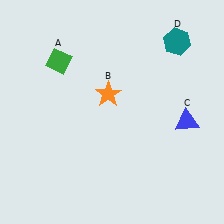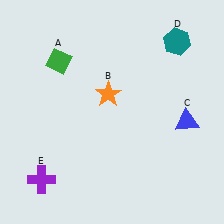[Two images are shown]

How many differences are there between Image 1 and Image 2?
There is 1 difference between the two images.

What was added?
A purple cross (E) was added in Image 2.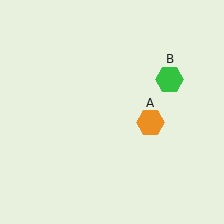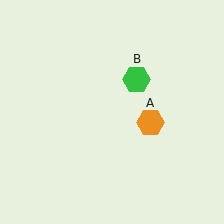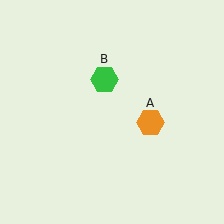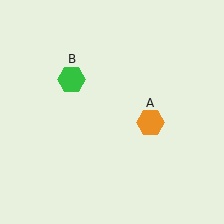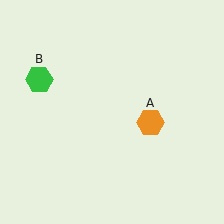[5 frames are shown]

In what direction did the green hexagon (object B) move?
The green hexagon (object B) moved left.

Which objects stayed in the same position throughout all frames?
Orange hexagon (object A) remained stationary.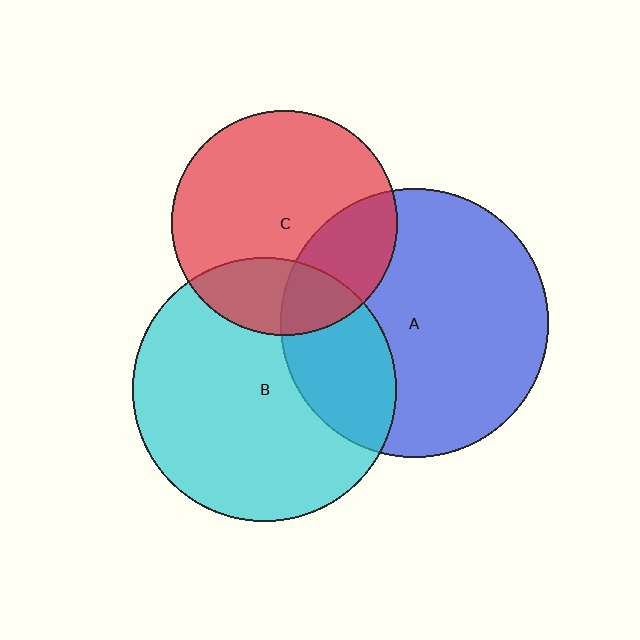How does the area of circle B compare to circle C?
Approximately 1.4 times.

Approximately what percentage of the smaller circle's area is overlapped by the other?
Approximately 25%.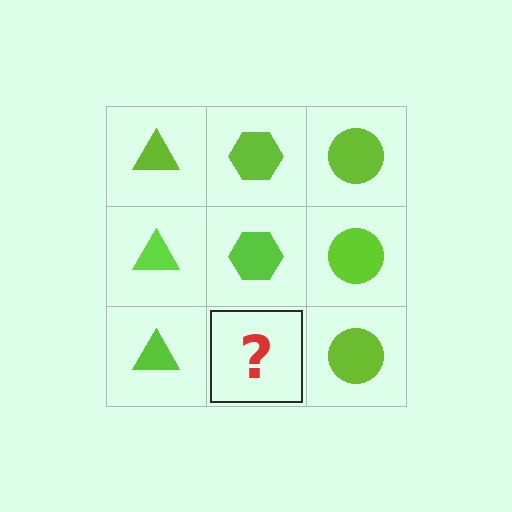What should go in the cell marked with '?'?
The missing cell should contain a lime hexagon.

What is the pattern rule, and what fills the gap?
The rule is that each column has a consistent shape. The gap should be filled with a lime hexagon.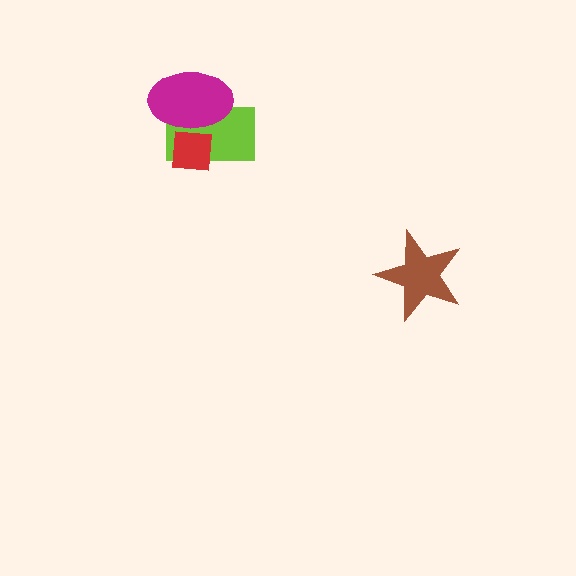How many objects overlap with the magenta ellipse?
2 objects overlap with the magenta ellipse.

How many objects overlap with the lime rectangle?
2 objects overlap with the lime rectangle.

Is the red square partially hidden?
No, no other shape covers it.